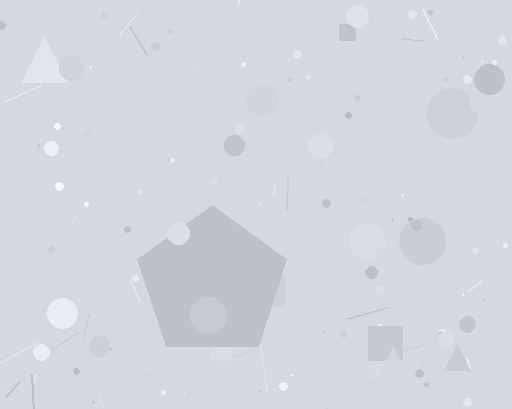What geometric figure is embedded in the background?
A pentagon is embedded in the background.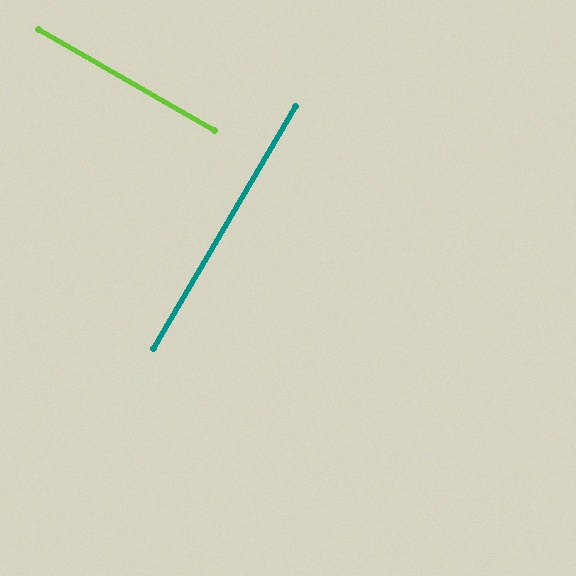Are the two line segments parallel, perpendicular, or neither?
Perpendicular — they meet at approximately 89°.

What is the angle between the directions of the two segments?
Approximately 89 degrees.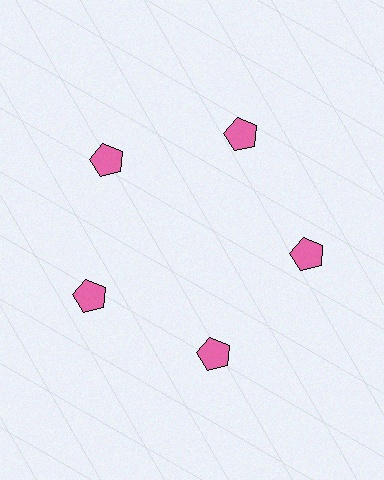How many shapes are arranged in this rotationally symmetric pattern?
There are 5 shapes, arranged in 5 groups of 1.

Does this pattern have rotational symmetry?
Yes, this pattern has 5-fold rotational symmetry. It looks the same after rotating 72 degrees around the center.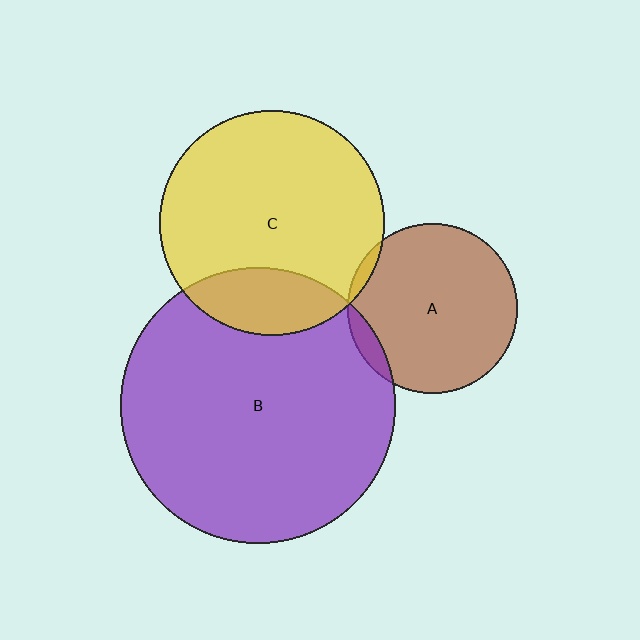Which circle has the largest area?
Circle B (purple).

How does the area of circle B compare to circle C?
Approximately 1.5 times.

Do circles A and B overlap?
Yes.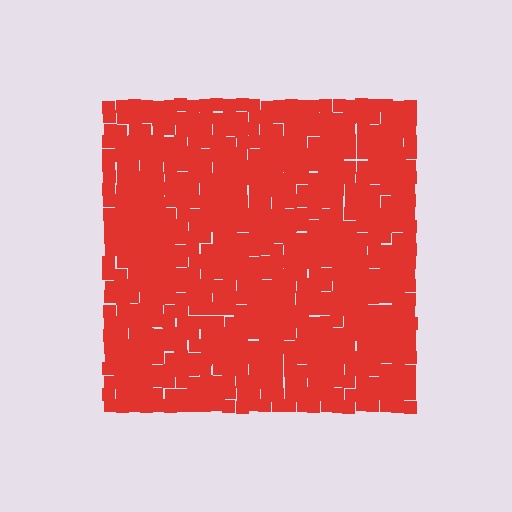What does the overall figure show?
The overall figure shows a square.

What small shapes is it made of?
It is made of small squares.